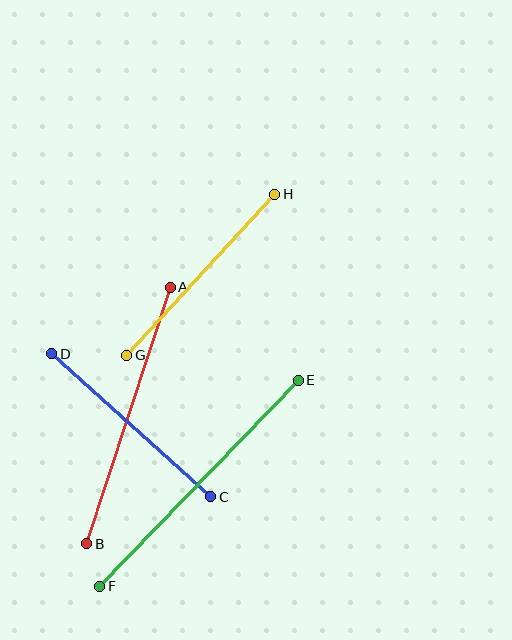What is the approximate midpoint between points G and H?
The midpoint is at approximately (201, 275) pixels.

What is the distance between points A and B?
The distance is approximately 269 pixels.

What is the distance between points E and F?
The distance is approximately 286 pixels.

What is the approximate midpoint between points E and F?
The midpoint is at approximately (199, 483) pixels.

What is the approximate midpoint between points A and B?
The midpoint is at approximately (129, 416) pixels.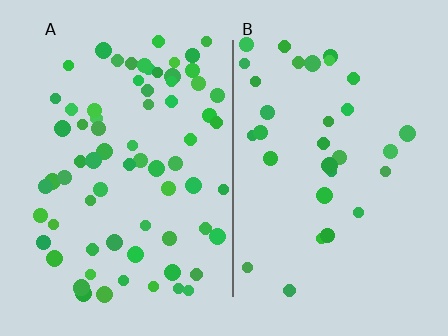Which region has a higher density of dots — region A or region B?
A (the left).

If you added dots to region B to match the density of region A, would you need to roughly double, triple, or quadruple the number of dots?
Approximately double.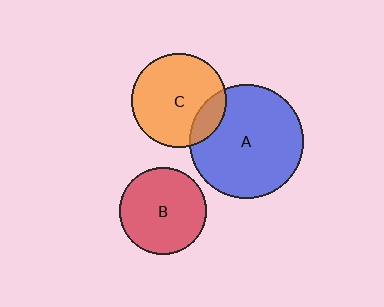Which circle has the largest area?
Circle A (blue).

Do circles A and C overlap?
Yes.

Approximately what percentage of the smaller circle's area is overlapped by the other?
Approximately 15%.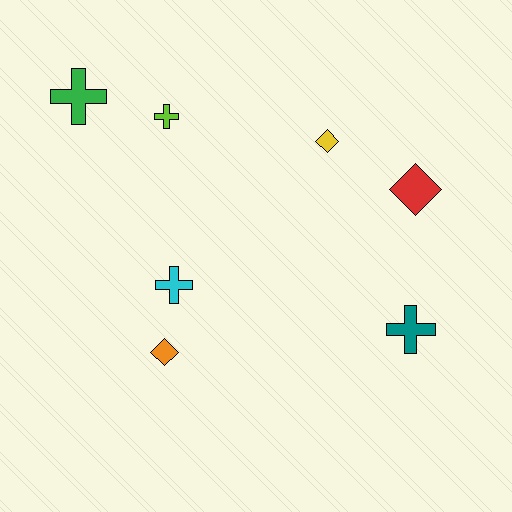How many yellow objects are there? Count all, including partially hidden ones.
There is 1 yellow object.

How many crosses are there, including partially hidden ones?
There are 4 crosses.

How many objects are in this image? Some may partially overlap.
There are 7 objects.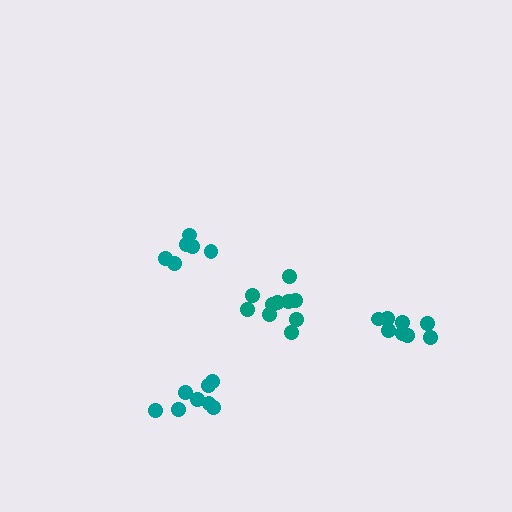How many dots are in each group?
Group 1: 8 dots, Group 2: 8 dots, Group 3: 10 dots, Group 4: 6 dots (32 total).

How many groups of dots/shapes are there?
There are 4 groups.